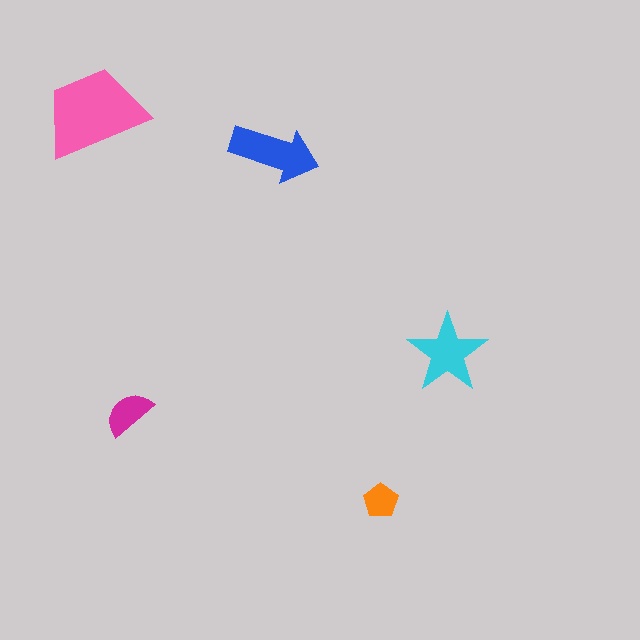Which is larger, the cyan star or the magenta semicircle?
The cyan star.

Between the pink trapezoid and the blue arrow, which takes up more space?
The pink trapezoid.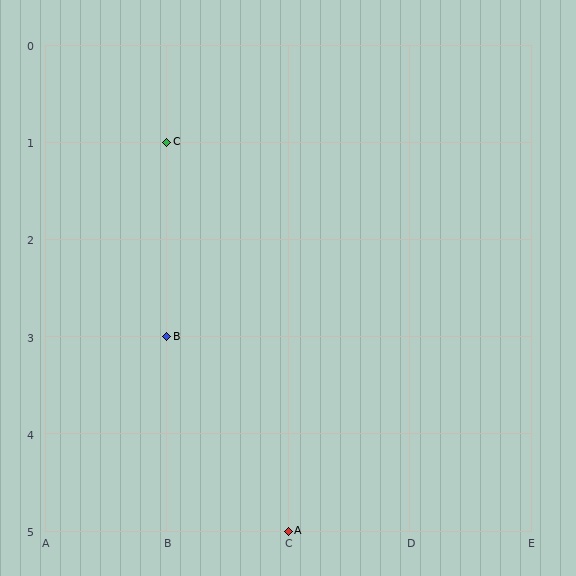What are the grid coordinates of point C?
Point C is at grid coordinates (B, 1).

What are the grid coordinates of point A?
Point A is at grid coordinates (C, 5).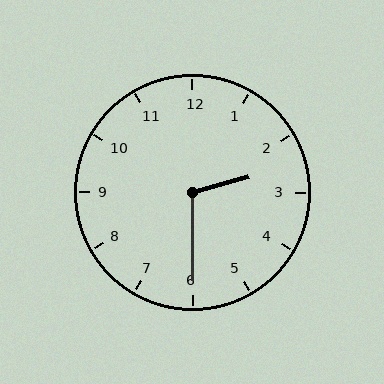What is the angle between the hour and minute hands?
Approximately 105 degrees.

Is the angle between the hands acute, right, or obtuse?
It is obtuse.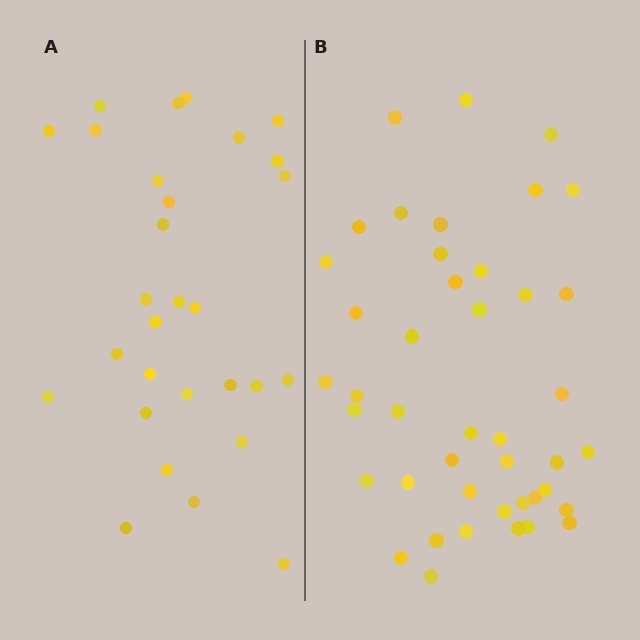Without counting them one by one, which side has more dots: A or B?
Region B (the right region) has more dots.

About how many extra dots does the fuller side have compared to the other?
Region B has approximately 15 more dots than region A.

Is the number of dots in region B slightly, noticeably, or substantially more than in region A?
Region B has substantially more. The ratio is roughly 1.5 to 1.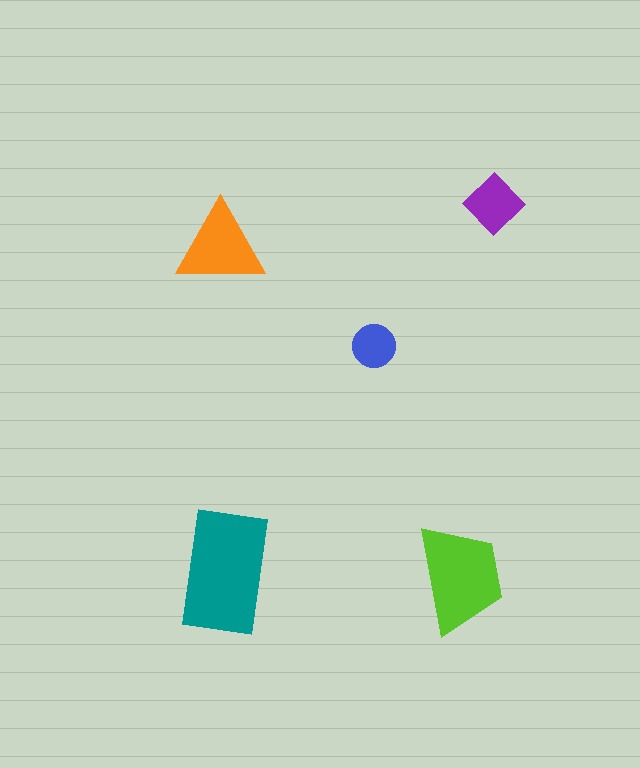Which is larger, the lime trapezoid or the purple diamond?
The lime trapezoid.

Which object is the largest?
The teal rectangle.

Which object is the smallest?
The blue circle.